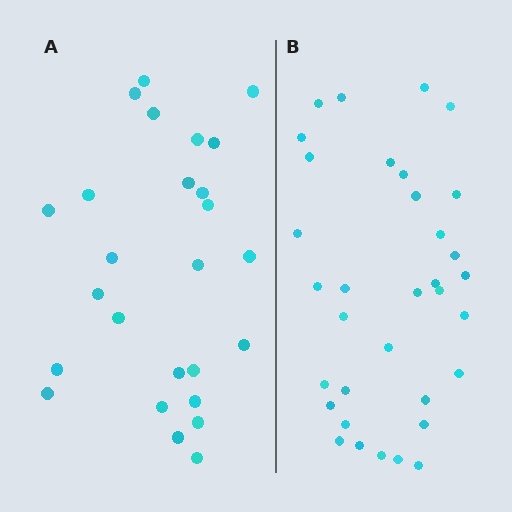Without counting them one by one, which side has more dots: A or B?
Region B (the right region) has more dots.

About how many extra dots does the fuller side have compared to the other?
Region B has roughly 8 or so more dots than region A.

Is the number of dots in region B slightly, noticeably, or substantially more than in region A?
Region B has noticeably more, but not dramatically so. The ratio is roughly 1.3 to 1.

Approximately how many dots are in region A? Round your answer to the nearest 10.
About 30 dots. (The exact count is 26, which rounds to 30.)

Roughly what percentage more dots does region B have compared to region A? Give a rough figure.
About 30% more.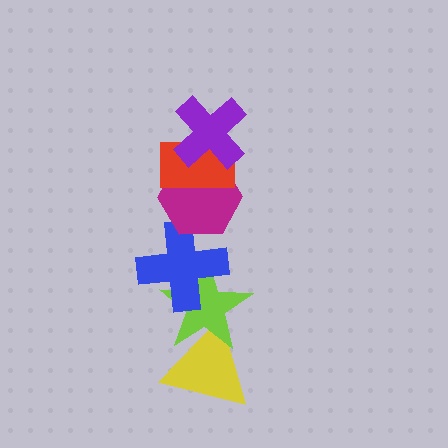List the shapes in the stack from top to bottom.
From top to bottom: the purple cross, the red rectangle, the magenta hexagon, the blue cross, the lime star, the yellow triangle.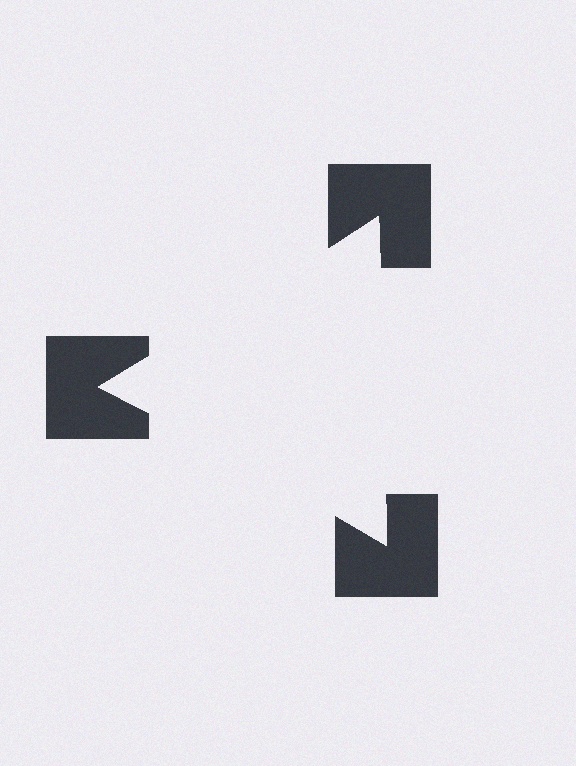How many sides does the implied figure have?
3 sides.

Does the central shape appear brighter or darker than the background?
It typically appears slightly brighter than the background, even though no actual brightness change is drawn.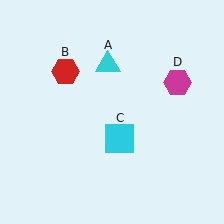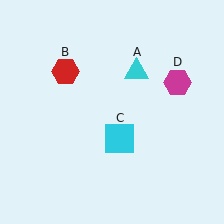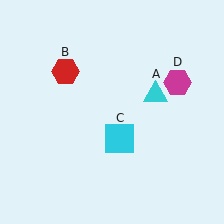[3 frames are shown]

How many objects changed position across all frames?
1 object changed position: cyan triangle (object A).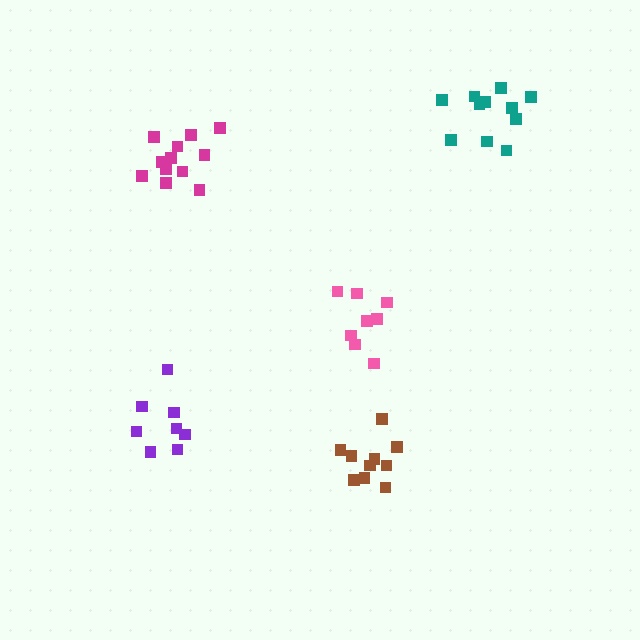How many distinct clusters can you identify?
There are 5 distinct clusters.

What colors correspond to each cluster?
The clusters are colored: brown, purple, pink, magenta, teal.